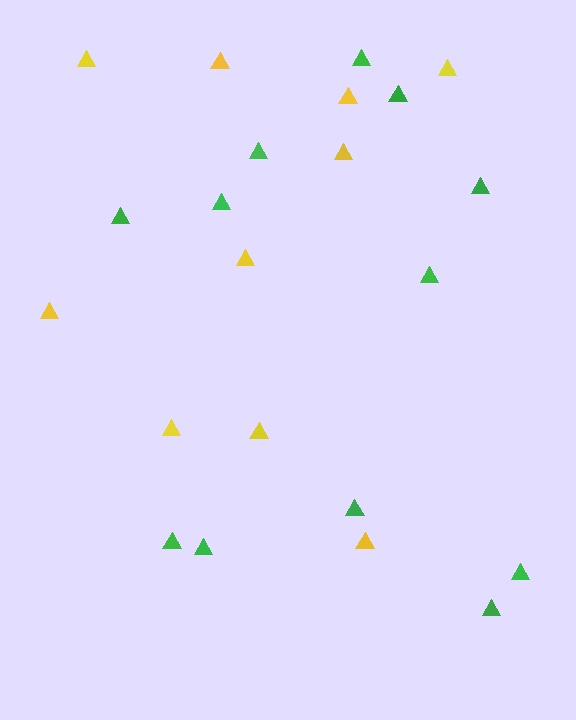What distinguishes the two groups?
There are 2 groups: one group of green triangles (12) and one group of yellow triangles (10).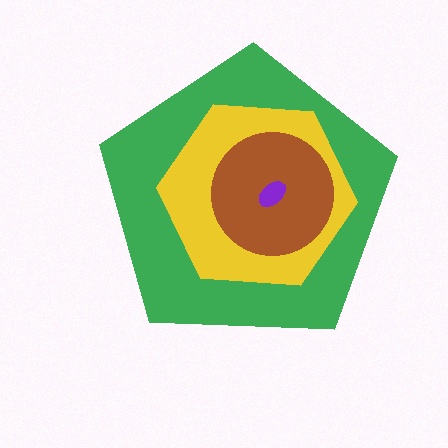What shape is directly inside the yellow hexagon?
The brown circle.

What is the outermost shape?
The green pentagon.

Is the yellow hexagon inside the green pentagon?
Yes.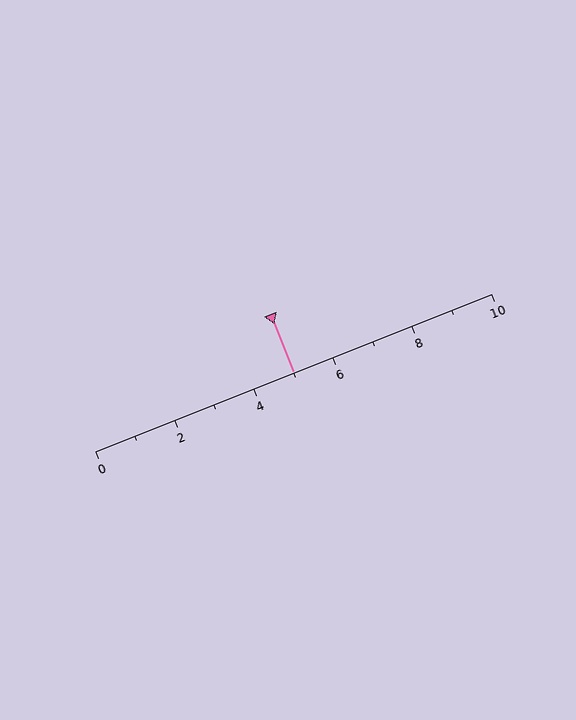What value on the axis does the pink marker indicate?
The marker indicates approximately 5.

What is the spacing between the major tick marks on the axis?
The major ticks are spaced 2 apart.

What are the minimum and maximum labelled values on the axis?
The axis runs from 0 to 10.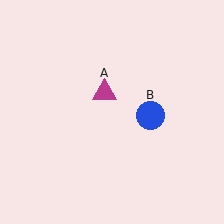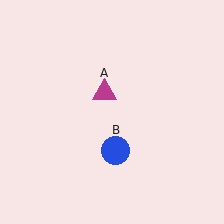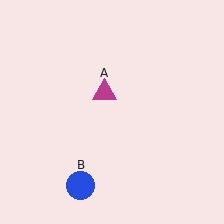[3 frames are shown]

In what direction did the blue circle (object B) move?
The blue circle (object B) moved down and to the left.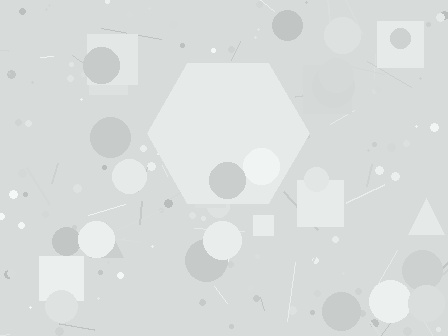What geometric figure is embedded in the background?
A hexagon is embedded in the background.